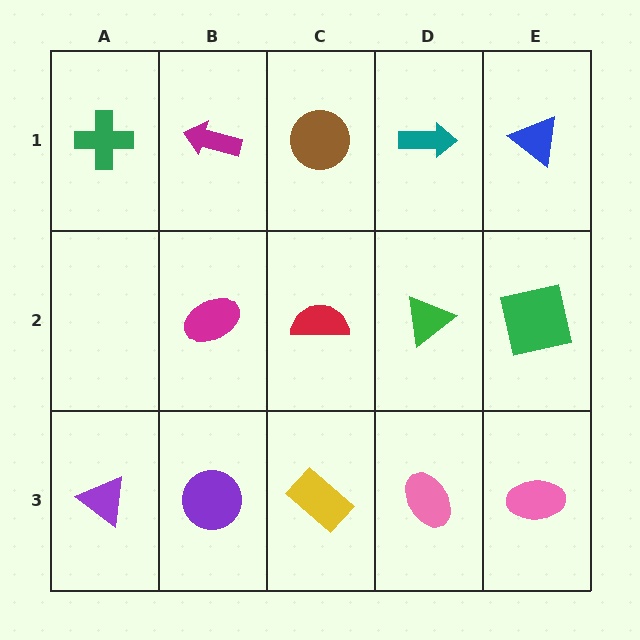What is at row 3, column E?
A pink ellipse.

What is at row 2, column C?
A red semicircle.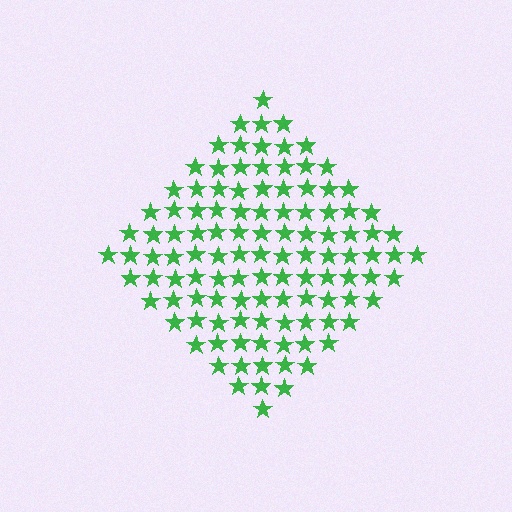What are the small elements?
The small elements are stars.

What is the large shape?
The large shape is a diamond.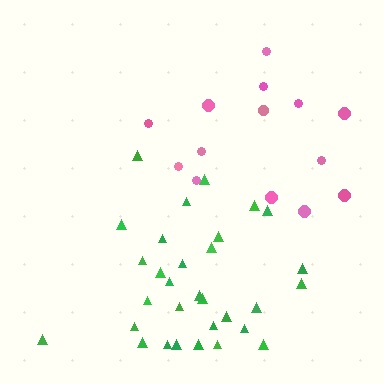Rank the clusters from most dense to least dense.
green, pink.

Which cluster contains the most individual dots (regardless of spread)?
Green (31).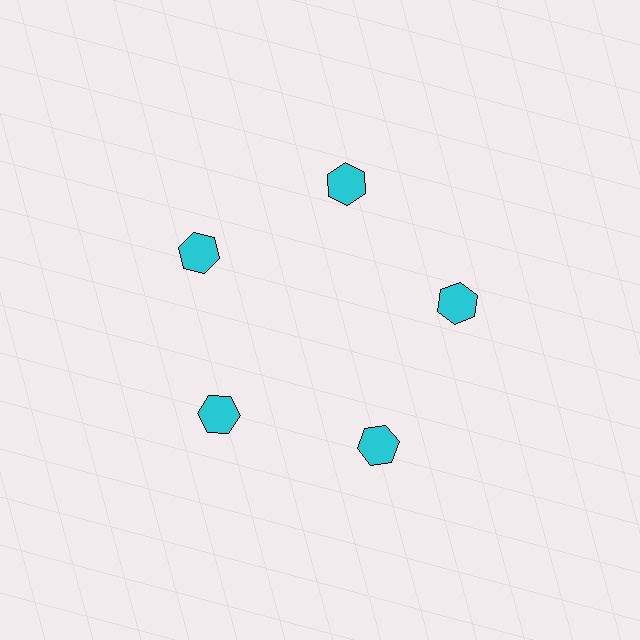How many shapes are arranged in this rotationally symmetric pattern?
There are 5 shapes, arranged in 5 groups of 1.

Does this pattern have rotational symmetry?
Yes, this pattern has 5-fold rotational symmetry. It looks the same after rotating 72 degrees around the center.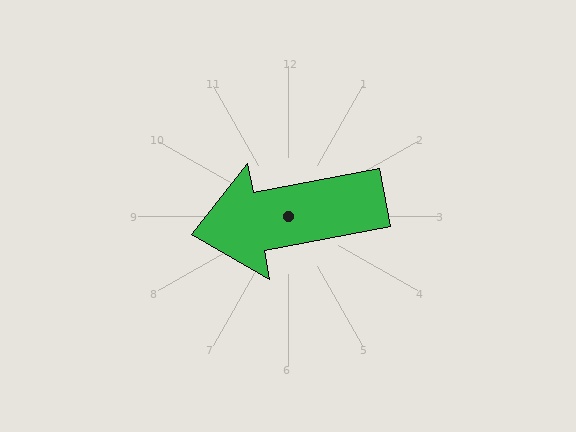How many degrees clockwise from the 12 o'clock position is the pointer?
Approximately 259 degrees.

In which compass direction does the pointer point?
West.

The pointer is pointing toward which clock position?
Roughly 9 o'clock.